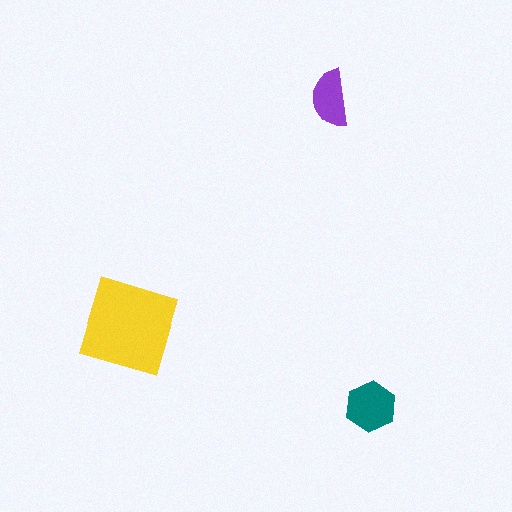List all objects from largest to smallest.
The yellow diamond, the teal hexagon, the purple semicircle.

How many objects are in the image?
There are 3 objects in the image.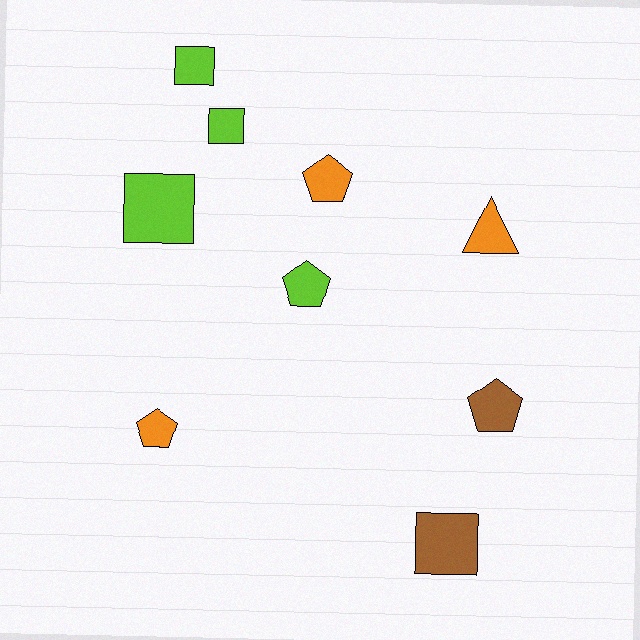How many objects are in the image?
There are 9 objects.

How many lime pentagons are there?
There is 1 lime pentagon.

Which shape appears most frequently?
Pentagon, with 4 objects.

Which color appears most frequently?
Lime, with 4 objects.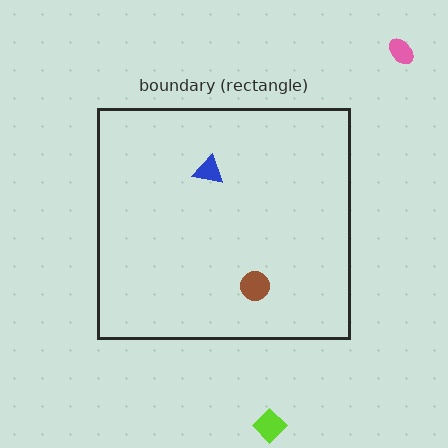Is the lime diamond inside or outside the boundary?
Outside.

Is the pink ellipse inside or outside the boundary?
Outside.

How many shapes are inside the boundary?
2 inside, 2 outside.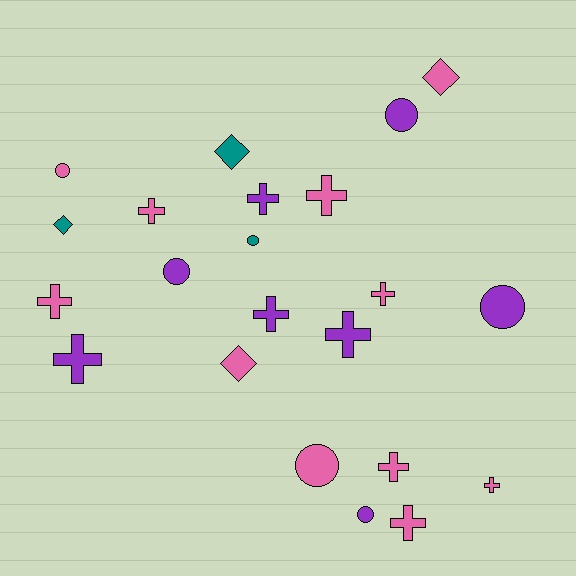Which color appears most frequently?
Pink, with 11 objects.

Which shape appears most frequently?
Cross, with 11 objects.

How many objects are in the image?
There are 22 objects.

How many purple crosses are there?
There are 4 purple crosses.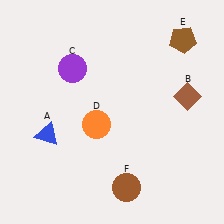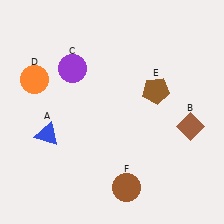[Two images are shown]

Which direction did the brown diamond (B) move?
The brown diamond (B) moved down.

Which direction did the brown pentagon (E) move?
The brown pentagon (E) moved down.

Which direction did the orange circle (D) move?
The orange circle (D) moved left.